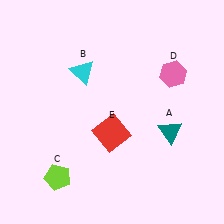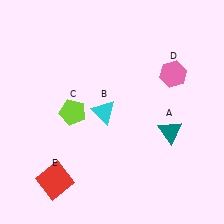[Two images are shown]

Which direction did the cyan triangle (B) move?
The cyan triangle (B) moved down.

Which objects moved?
The objects that moved are: the cyan triangle (B), the lime pentagon (C), the red square (E).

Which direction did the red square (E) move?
The red square (E) moved left.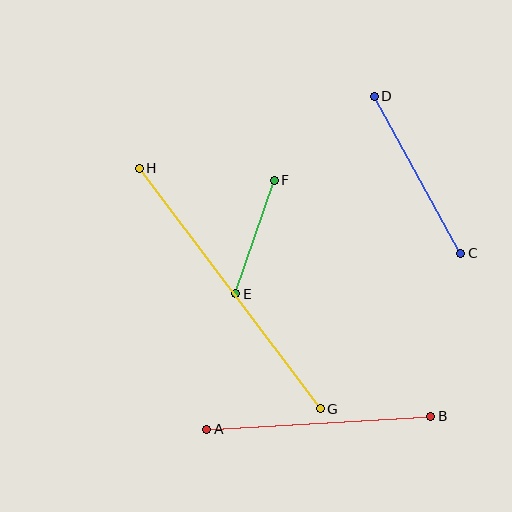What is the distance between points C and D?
The distance is approximately 179 pixels.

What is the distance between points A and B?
The distance is approximately 225 pixels.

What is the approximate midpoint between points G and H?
The midpoint is at approximately (230, 289) pixels.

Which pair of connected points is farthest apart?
Points G and H are farthest apart.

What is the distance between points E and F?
The distance is approximately 120 pixels.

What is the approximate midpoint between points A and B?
The midpoint is at approximately (319, 423) pixels.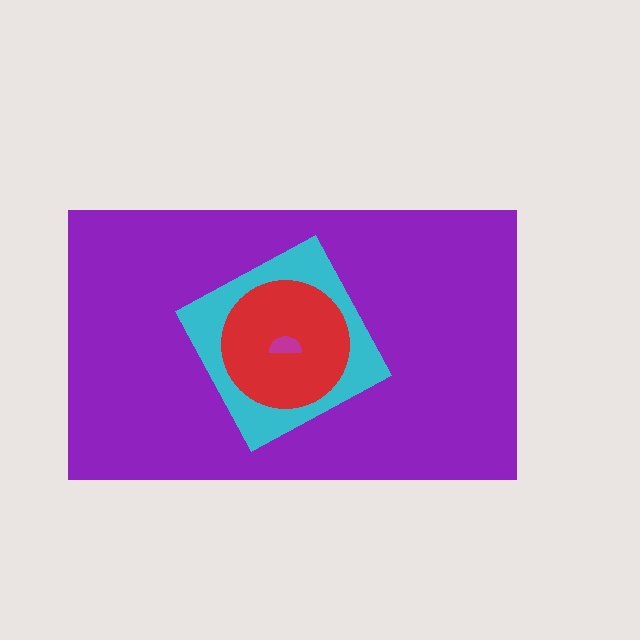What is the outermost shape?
The purple rectangle.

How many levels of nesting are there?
4.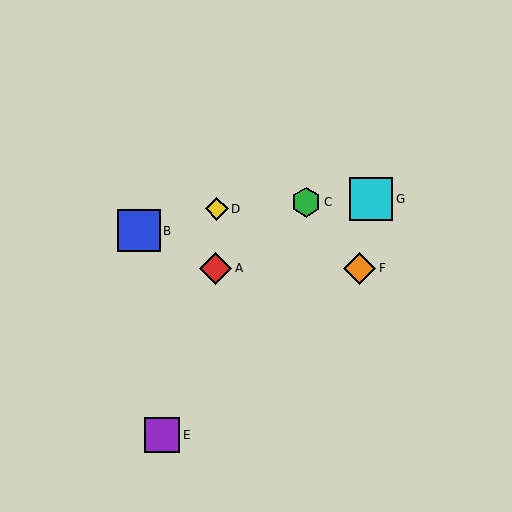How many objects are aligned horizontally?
2 objects (A, F) are aligned horizontally.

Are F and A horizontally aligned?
Yes, both are at y≈268.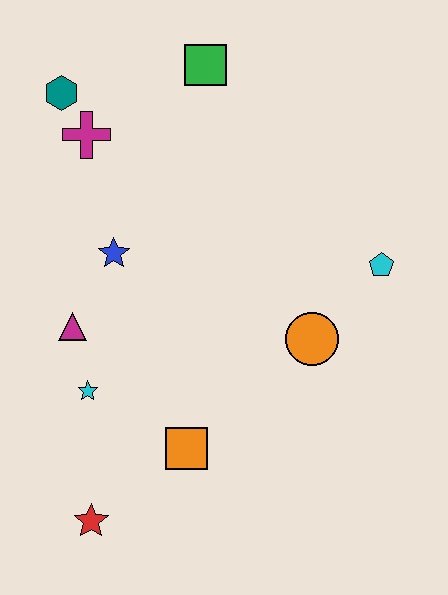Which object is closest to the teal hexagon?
The magenta cross is closest to the teal hexagon.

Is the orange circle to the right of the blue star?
Yes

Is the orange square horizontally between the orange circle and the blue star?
Yes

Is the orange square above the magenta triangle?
No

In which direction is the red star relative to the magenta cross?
The red star is below the magenta cross.